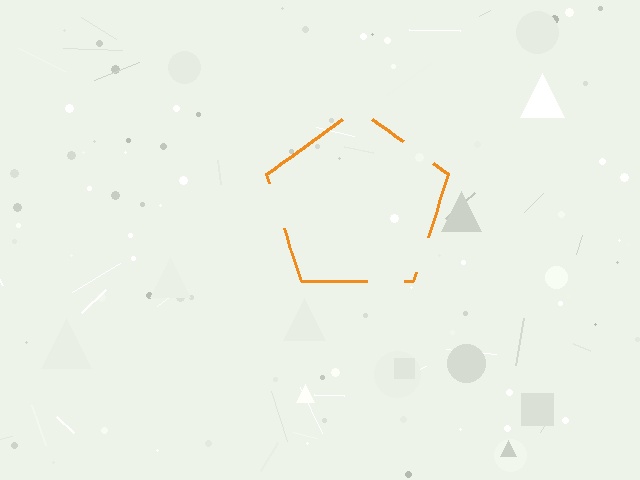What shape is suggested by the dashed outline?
The dashed outline suggests a pentagon.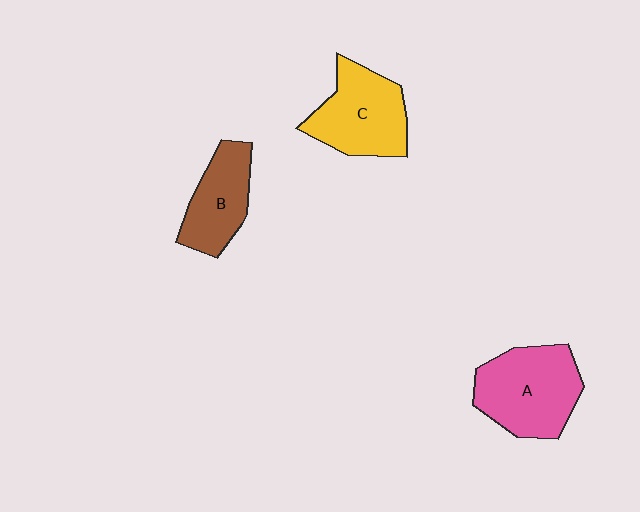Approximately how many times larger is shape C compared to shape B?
Approximately 1.3 times.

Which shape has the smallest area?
Shape B (brown).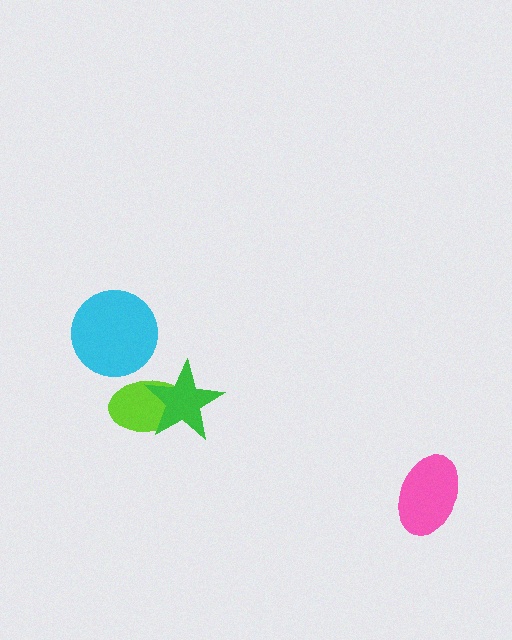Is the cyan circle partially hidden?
No, no other shape covers it.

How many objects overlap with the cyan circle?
0 objects overlap with the cyan circle.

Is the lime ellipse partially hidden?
Yes, it is partially covered by another shape.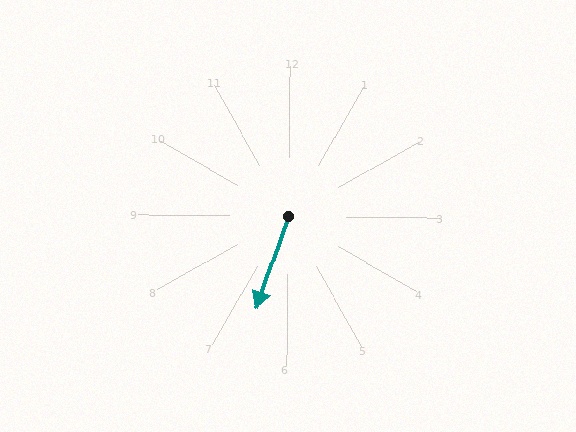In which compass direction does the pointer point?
South.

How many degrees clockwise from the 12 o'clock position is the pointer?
Approximately 199 degrees.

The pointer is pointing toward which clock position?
Roughly 7 o'clock.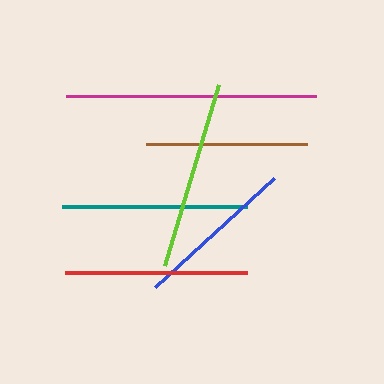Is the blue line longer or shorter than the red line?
The red line is longer than the blue line.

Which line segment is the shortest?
The brown line is the shortest at approximately 161 pixels.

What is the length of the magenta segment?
The magenta segment is approximately 250 pixels long.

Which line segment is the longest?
The magenta line is the longest at approximately 250 pixels.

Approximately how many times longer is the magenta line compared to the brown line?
The magenta line is approximately 1.6 times the length of the brown line.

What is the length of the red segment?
The red segment is approximately 182 pixels long.